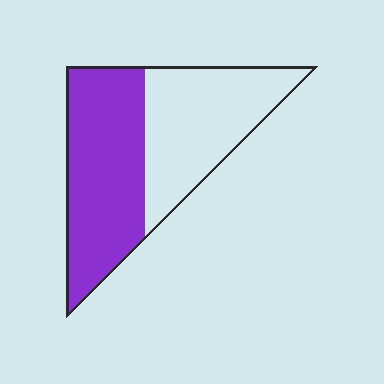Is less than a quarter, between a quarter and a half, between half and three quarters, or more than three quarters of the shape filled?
Between half and three quarters.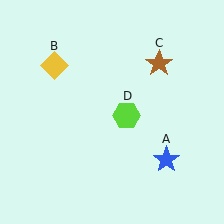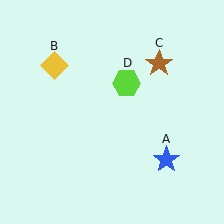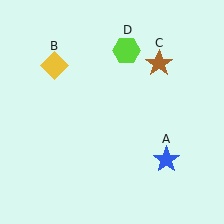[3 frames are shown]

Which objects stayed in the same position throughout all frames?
Blue star (object A) and yellow diamond (object B) and brown star (object C) remained stationary.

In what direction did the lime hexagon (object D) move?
The lime hexagon (object D) moved up.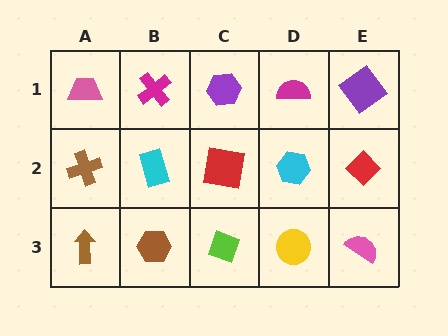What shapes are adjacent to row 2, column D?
A magenta semicircle (row 1, column D), a yellow circle (row 3, column D), a red square (row 2, column C), a red diamond (row 2, column E).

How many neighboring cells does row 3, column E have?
2.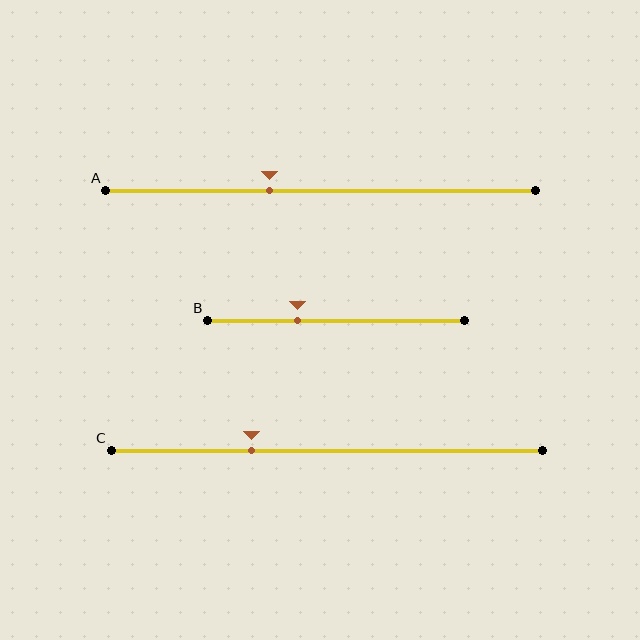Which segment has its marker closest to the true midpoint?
Segment A has its marker closest to the true midpoint.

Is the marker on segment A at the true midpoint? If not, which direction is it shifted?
No, the marker on segment A is shifted to the left by about 12% of the segment length.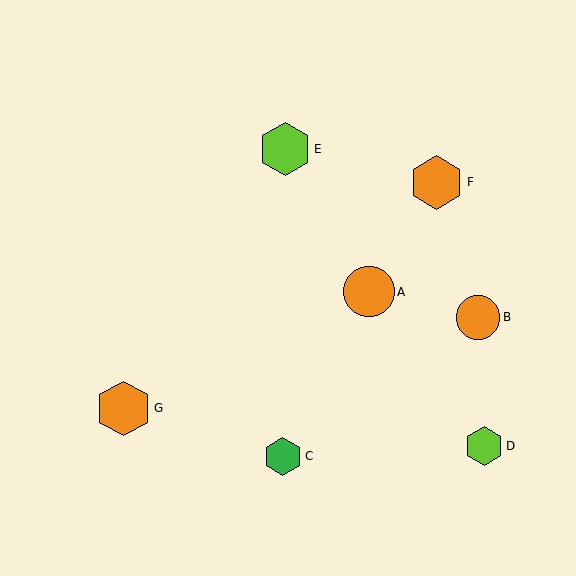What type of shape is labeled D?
Shape D is a lime hexagon.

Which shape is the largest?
The orange hexagon (labeled G) is the largest.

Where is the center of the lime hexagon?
The center of the lime hexagon is at (285, 149).